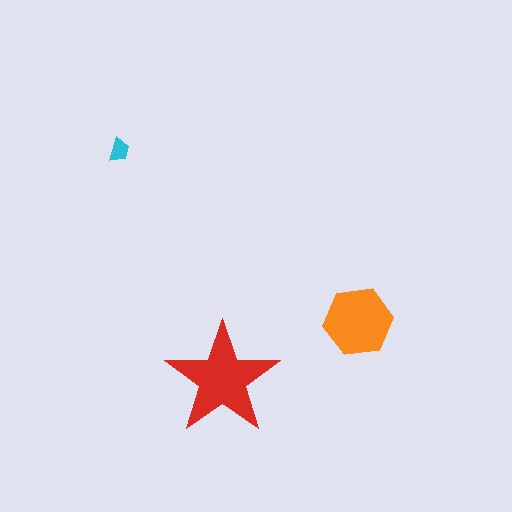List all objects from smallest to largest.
The cyan trapezoid, the orange hexagon, the red star.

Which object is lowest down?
The red star is bottommost.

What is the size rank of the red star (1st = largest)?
1st.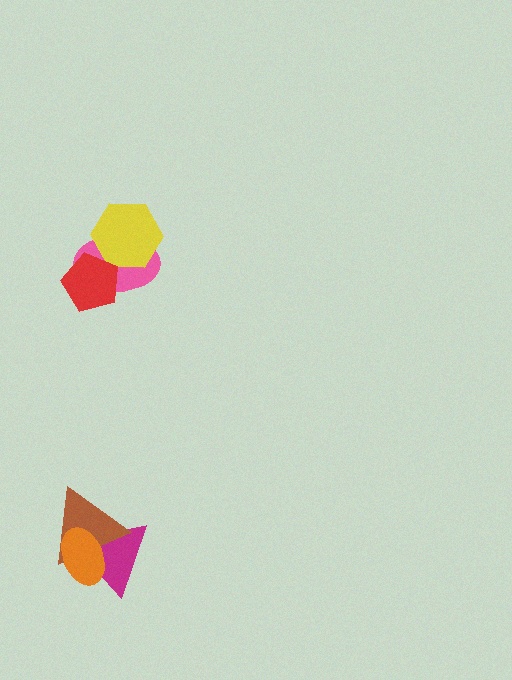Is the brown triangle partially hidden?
Yes, it is partially covered by another shape.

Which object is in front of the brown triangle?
The orange ellipse is in front of the brown triangle.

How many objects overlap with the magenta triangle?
2 objects overlap with the magenta triangle.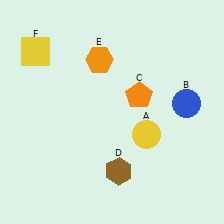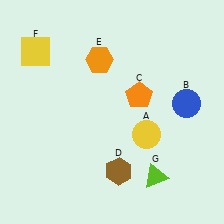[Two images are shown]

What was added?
A lime triangle (G) was added in Image 2.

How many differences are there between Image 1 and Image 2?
There is 1 difference between the two images.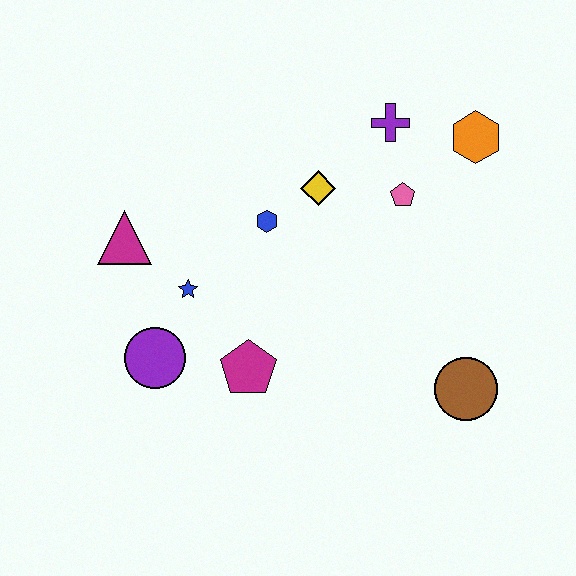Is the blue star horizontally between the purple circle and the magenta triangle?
No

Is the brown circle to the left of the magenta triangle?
No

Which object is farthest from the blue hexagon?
The brown circle is farthest from the blue hexagon.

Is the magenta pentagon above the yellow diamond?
No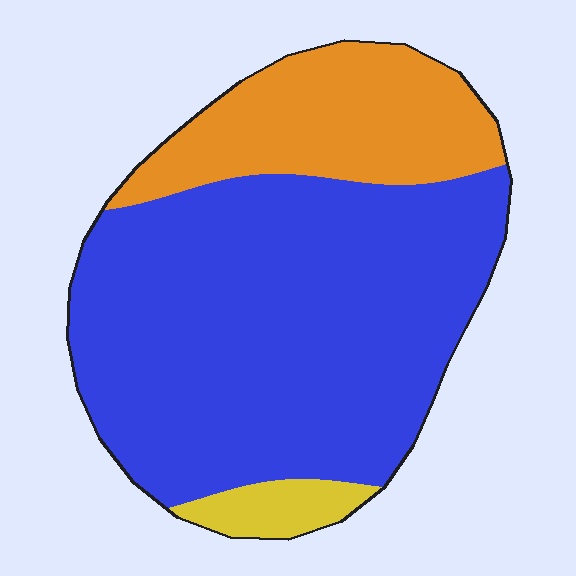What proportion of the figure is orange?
Orange takes up about one quarter (1/4) of the figure.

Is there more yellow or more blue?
Blue.